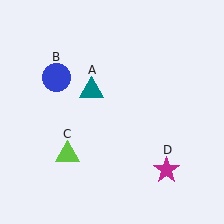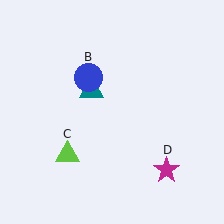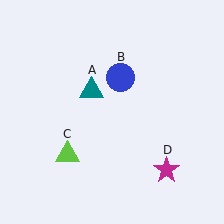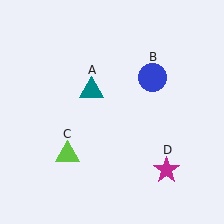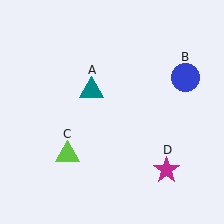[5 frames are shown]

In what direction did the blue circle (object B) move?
The blue circle (object B) moved right.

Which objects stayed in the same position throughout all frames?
Teal triangle (object A) and lime triangle (object C) and magenta star (object D) remained stationary.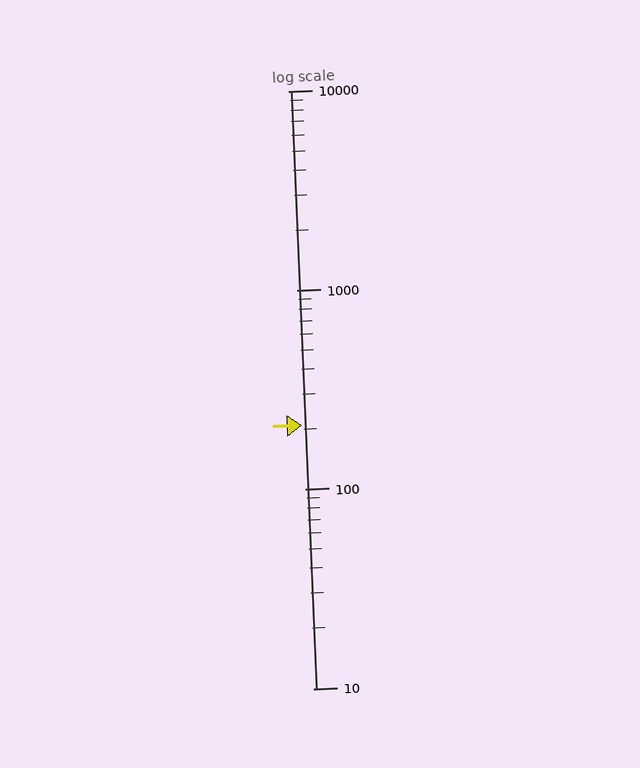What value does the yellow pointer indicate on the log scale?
The pointer indicates approximately 210.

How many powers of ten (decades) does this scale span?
The scale spans 3 decades, from 10 to 10000.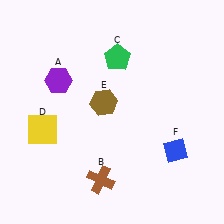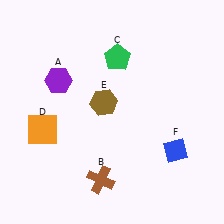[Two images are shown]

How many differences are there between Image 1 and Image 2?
There is 1 difference between the two images.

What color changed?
The square (D) changed from yellow in Image 1 to orange in Image 2.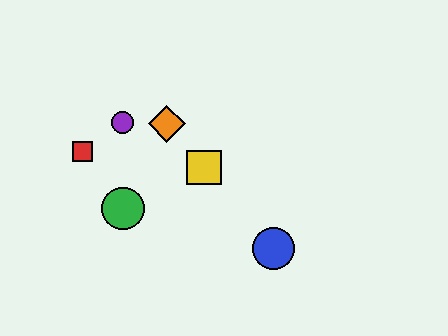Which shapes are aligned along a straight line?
The blue circle, the yellow square, the orange diamond are aligned along a straight line.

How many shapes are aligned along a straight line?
3 shapes (the blue circle, the yellow square, the orange diamond) are aligned along a straight line.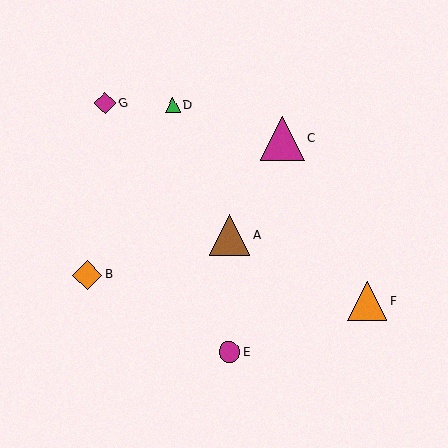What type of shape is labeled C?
Shape C is a magenta triangle.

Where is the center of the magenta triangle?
The center of the magenta triangle is at (282, 138).